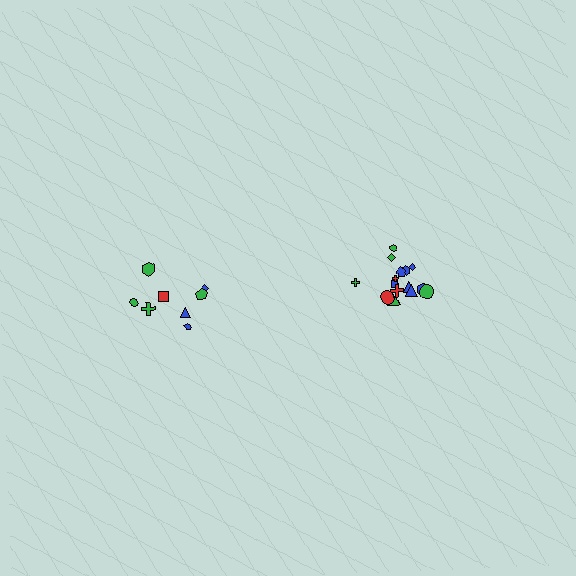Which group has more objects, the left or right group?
The right group.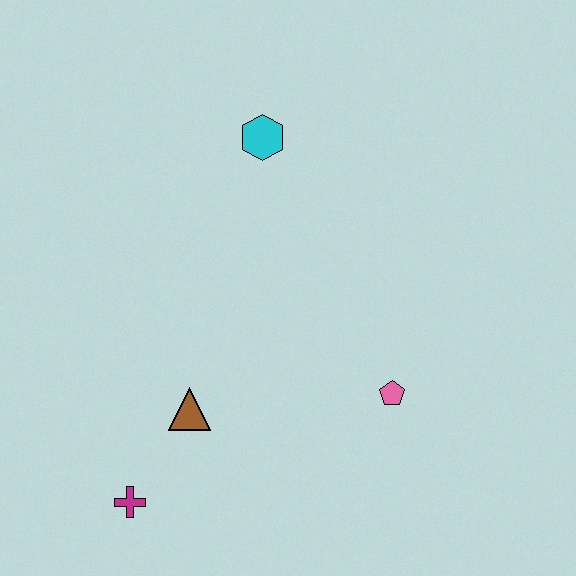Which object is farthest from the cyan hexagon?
The magenta cross is farthest from the cyan hexagon.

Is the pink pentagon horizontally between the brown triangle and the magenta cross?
No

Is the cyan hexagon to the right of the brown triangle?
Yes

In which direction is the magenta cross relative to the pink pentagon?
The magenta cross is to the left of the pink pentagon.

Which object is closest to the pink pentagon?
The brown triangle is closest to the pink pentagon.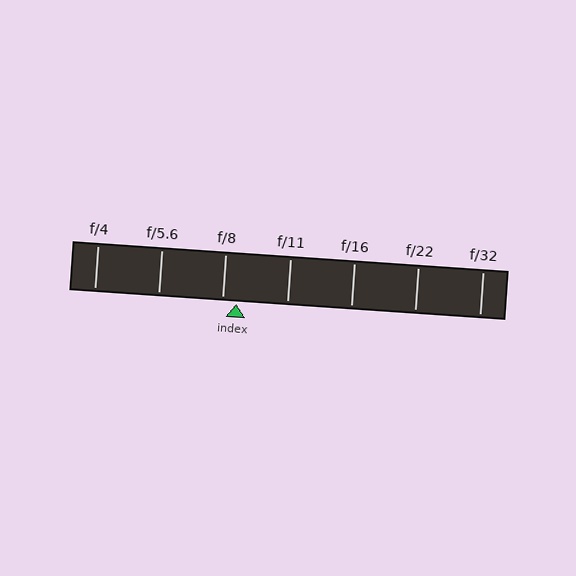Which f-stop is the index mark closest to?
The index mark is closest to f/8.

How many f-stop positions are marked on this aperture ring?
There are 7 f-stop positions marked.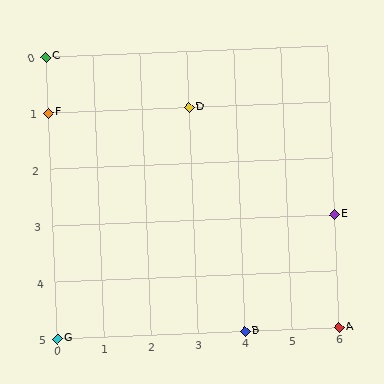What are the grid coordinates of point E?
Point E is at grid coordinates (6, 3).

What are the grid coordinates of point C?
Point C is at grid coordinates (0, 0).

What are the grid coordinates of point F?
Point F is at grid coordinates (0, 1).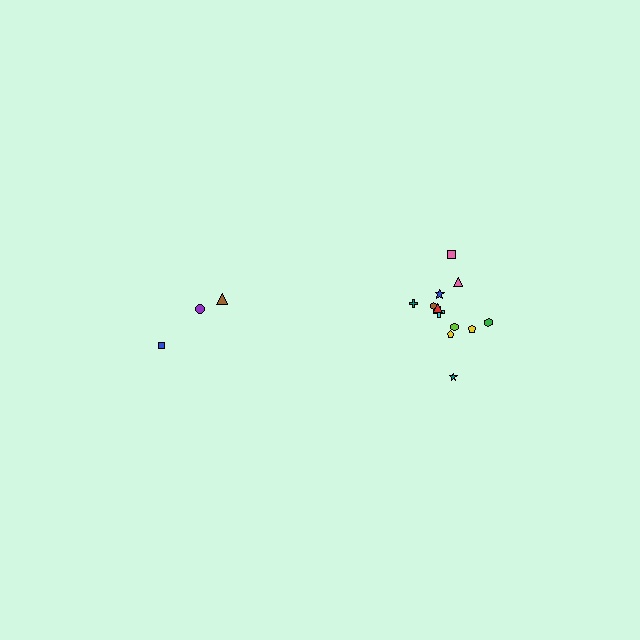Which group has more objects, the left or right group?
The right group.